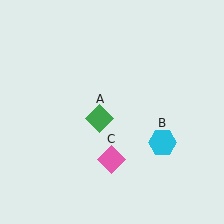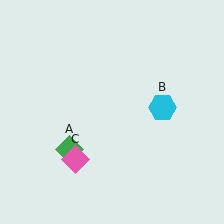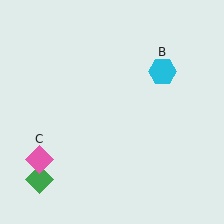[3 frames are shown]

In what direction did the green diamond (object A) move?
The green diamond (object A) moved down and to the left.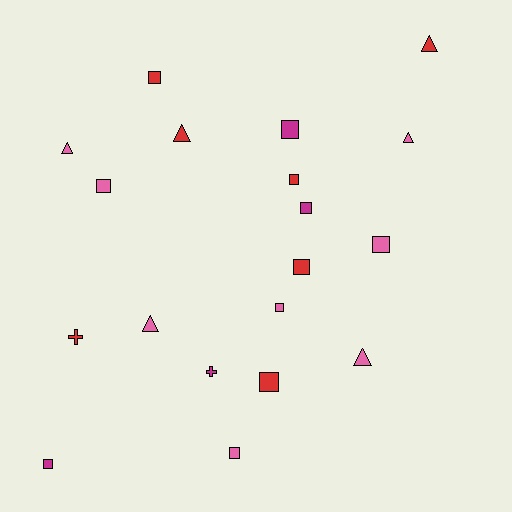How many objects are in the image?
There are 19 objects.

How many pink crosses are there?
There are no pink crosses.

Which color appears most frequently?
Pink, with 8 objects.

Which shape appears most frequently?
Square, with 11 objects.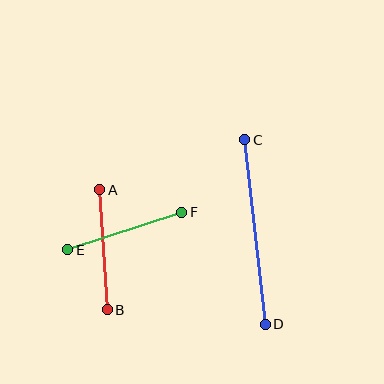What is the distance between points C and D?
The distance is approximately 186 pixels.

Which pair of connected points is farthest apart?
Points C and D are farthest apart.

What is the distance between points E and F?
The distance is approximately 120 pixels.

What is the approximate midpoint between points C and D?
The midpoint is at approximately (255, 232) pixels.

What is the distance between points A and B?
The distance is approximately 121 pixels.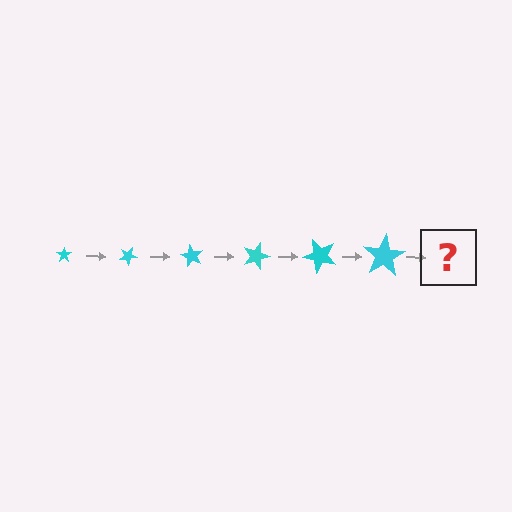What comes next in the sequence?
The next element should be a star, larger than the previous one and rotated 180 degrees from the start.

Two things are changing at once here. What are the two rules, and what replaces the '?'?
The two rules are that the star grows larger each step and it rotates 30 degrees each step. The '?' should be a star, larger than the previous one and rotated 180 degrees from the start.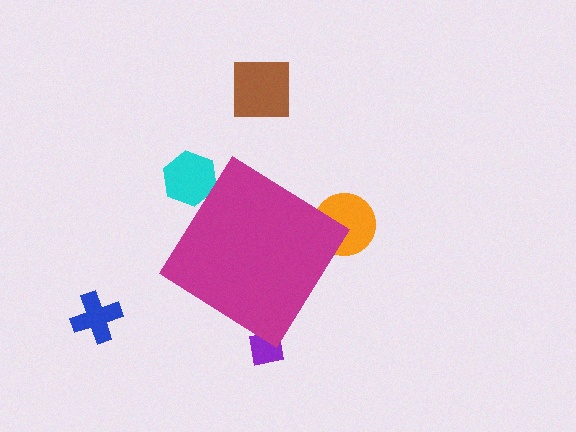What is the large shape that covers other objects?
A magenta diamond.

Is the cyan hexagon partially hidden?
Yes, the cyan hexagon is partially hidden behind the magenta diamond.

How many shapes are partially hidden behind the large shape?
3 shapes are partially hidden.